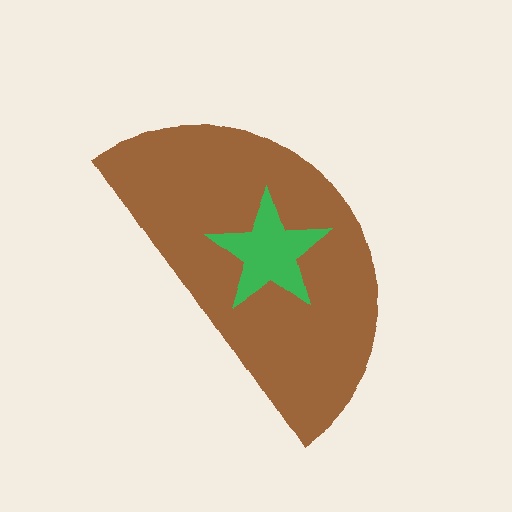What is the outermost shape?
The brown semicircle.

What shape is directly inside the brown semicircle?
The green star.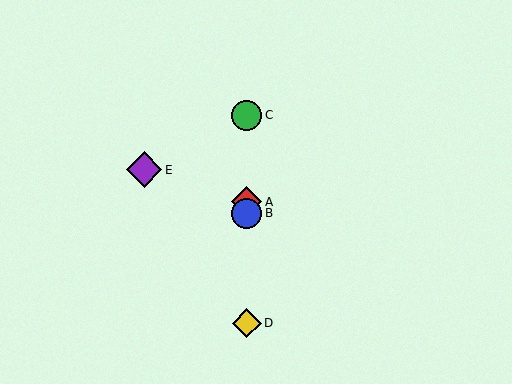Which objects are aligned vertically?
Objects A, B, C, D are aligned vertically.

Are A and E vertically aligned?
No, A is at x≈247 and E is at x≈144.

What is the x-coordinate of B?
Object B is at x≈247.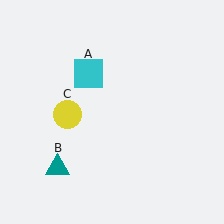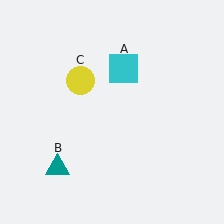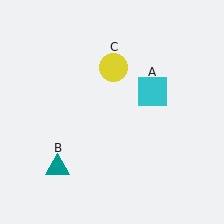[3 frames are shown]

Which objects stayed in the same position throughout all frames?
Teal triangle (object B) remained stationary.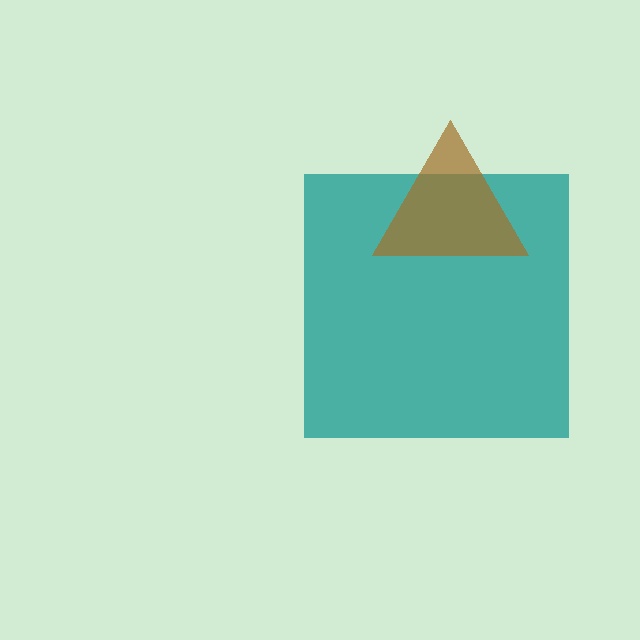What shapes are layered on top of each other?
The layered shapes are: a teal square, a brown triangle.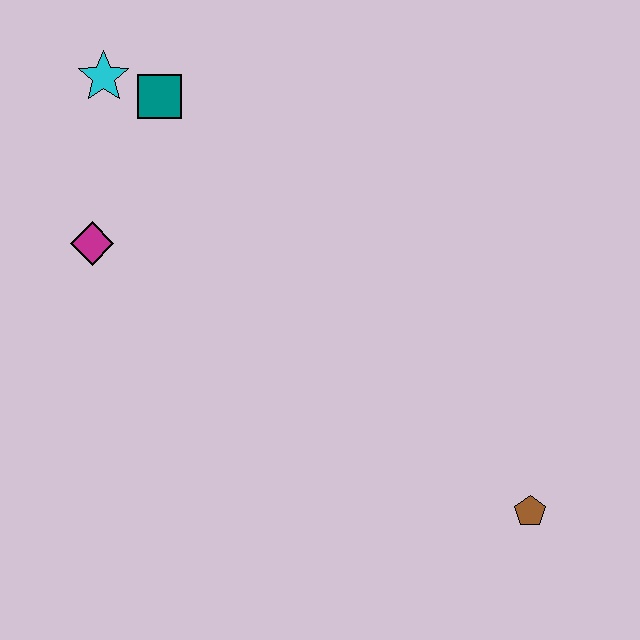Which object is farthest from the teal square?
The brown pentagon is farthest from the teal square.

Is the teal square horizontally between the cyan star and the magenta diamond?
No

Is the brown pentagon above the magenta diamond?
No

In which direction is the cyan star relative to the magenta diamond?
The cyan star is above the magenta diamond.